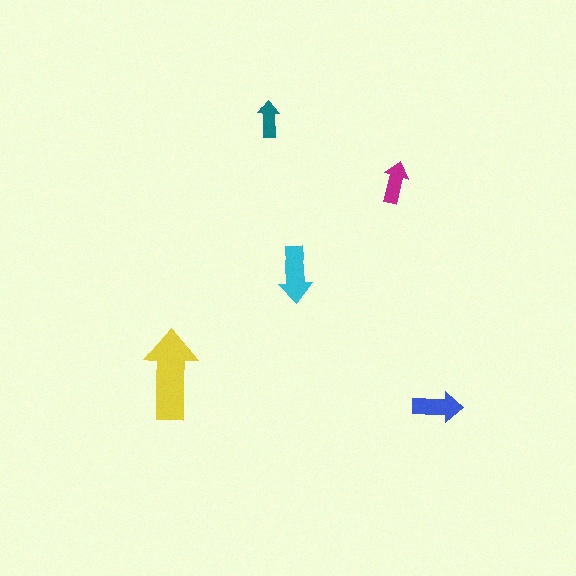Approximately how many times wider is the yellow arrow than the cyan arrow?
About 1.5 times wider.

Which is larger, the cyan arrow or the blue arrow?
The cyan one.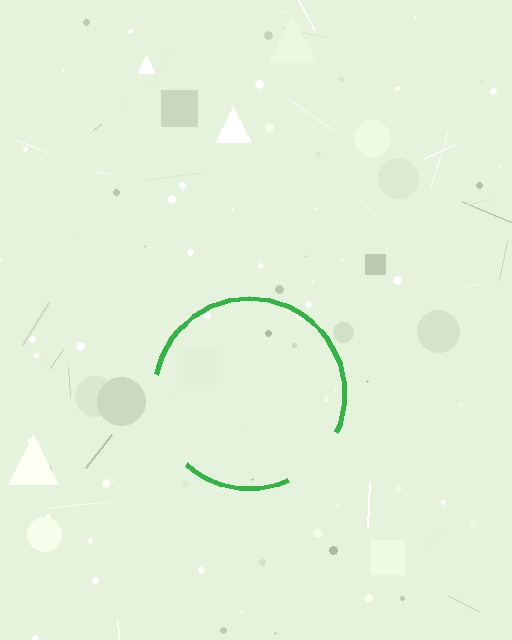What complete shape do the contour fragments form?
The contour fragments form a circle.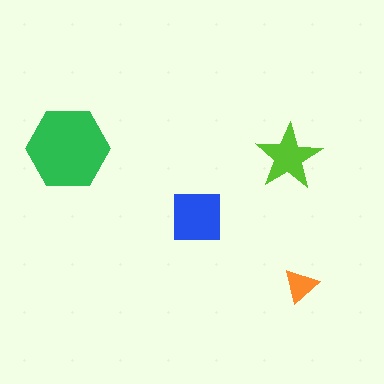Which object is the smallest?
The orange triangle.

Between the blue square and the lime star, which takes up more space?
The blue square.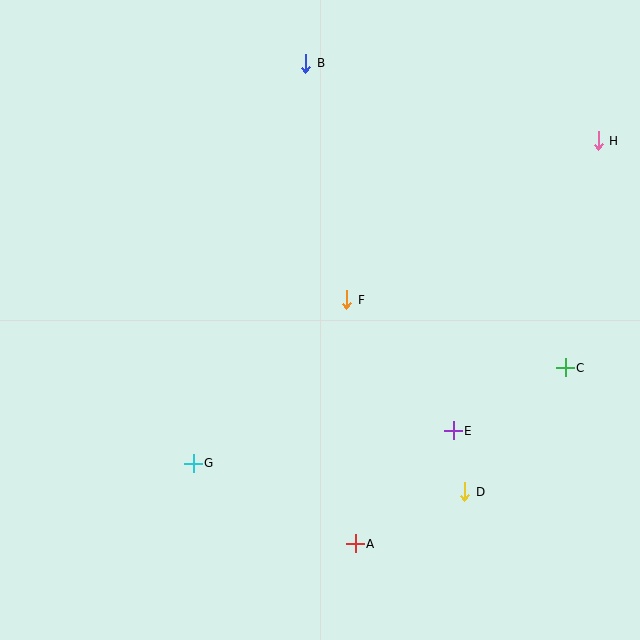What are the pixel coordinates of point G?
Point G is at (193, 463).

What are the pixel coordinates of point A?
Point A is at (355, 544).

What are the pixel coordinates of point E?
Point E is at (453, 431).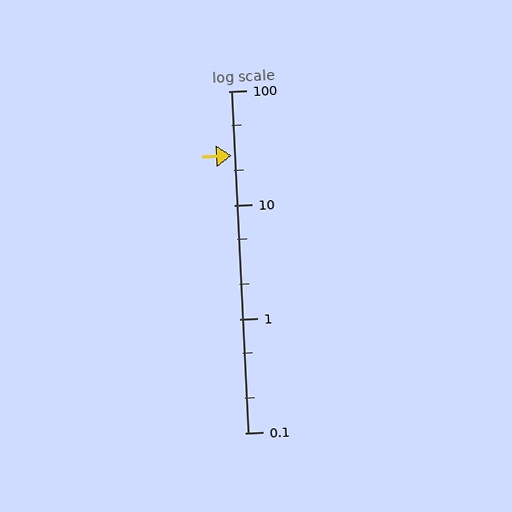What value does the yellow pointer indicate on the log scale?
The pointer indicates approximately 27.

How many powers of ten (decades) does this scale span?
The scale spans 3 decades, from 0.1 to 100.